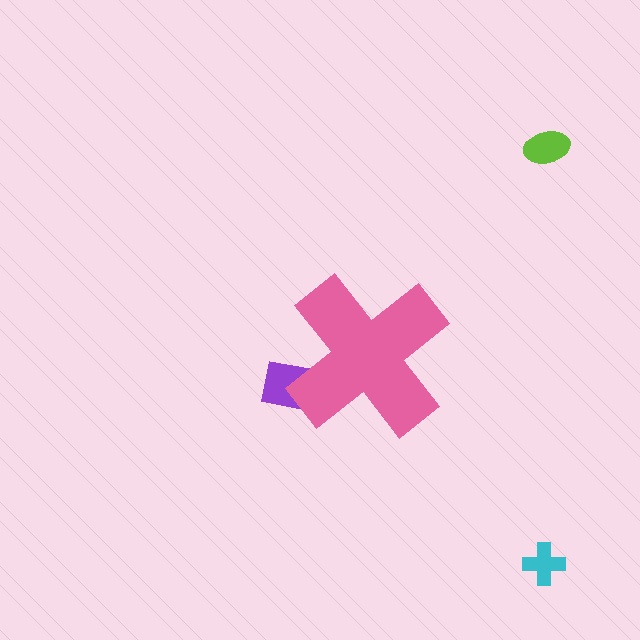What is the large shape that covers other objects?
A pink cross.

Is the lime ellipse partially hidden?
No, the lime ellipse is fully visible.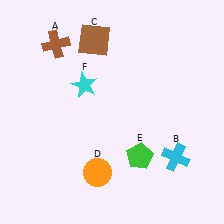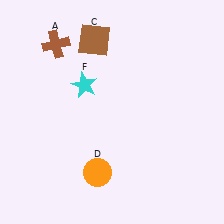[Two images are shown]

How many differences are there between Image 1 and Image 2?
There are 2 differences between the two images.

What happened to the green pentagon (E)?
The green pentagon (E) was removed in Image 2. It was in the bottom-right area of Image 1.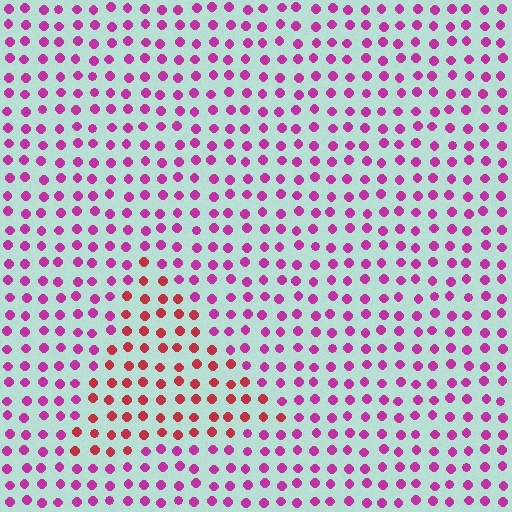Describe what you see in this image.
The image is filled with small magenta elements in a uniform arrangement. A triangle-shaped region is visible where the elements are tinted to a slightly different hue, forming a subtle color boundary.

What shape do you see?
I see a triangle.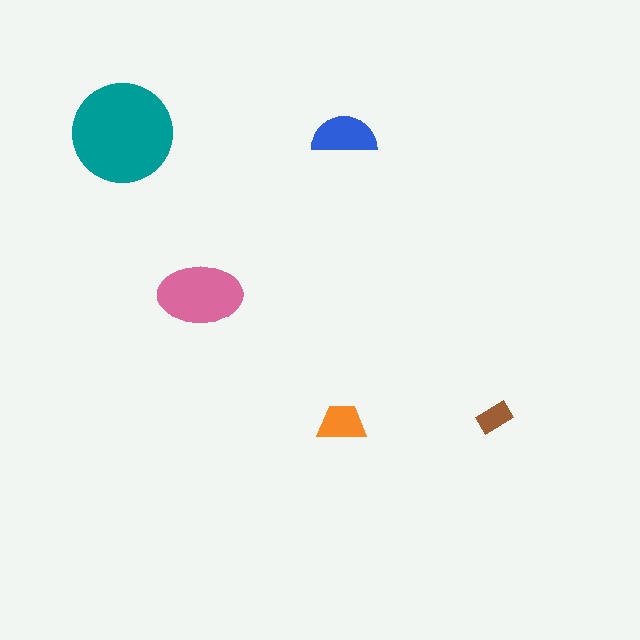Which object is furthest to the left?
The teal circle is leftmost.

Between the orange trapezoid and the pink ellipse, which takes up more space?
The pink ellipse.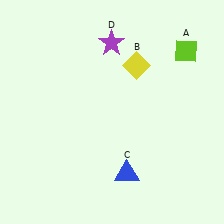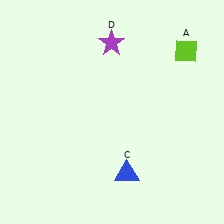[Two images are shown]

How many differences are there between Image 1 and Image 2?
There is 1 difference between the two images.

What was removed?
The yellow diamond (B) was removed in Image 2.